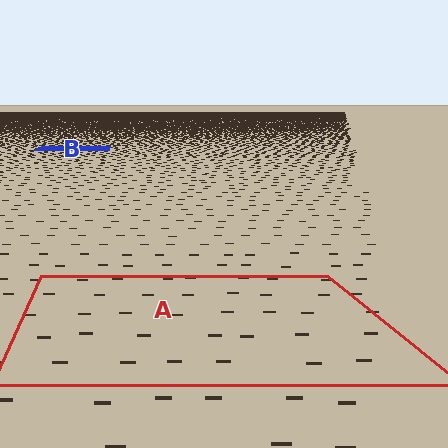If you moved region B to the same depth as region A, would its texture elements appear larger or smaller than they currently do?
They would appear larger. At a closer depth, the same texture elements are projected at a bigger on-screen size.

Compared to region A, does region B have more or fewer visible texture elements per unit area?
Region B has more texture elements per unit area — they are packed more densely because it is farther away.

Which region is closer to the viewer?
Region A is closer. The texture elements there are larger and more spread out.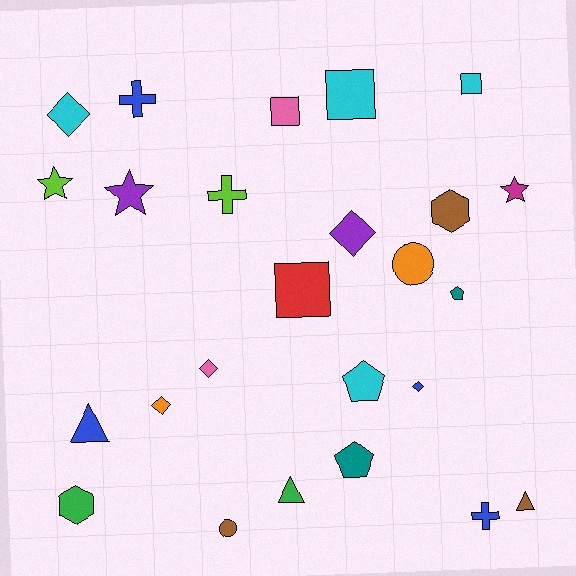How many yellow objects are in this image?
There are no yellow objects.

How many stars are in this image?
There are 3 stars.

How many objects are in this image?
There are 25 objects.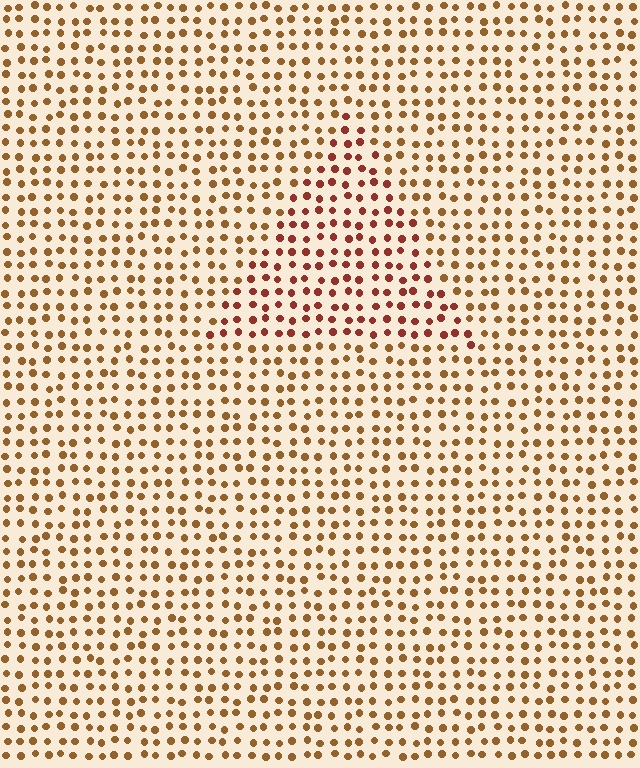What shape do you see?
I see a triangle.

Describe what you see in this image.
The image is filled with small brown elements in a uniform arrangement. A triangle-shaped region is visible where the elements are tinted to a slightly different hue, forming a subtle color boundary.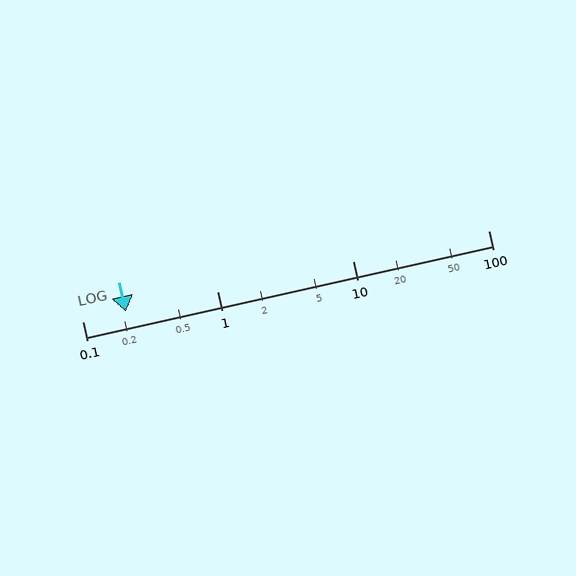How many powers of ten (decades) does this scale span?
The scale spans 3 decades, from 0.1 to 100.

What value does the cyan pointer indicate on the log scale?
The pointer indicates approximately 0.21.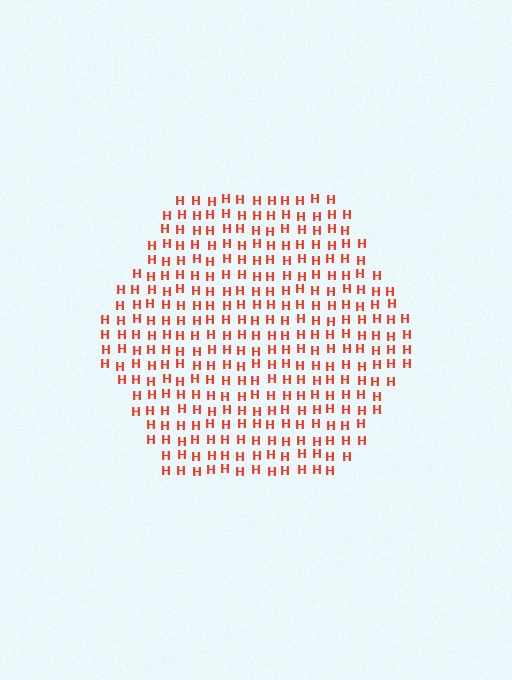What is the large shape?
The large shape is a hexagon.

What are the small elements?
The small elements are letter H's.